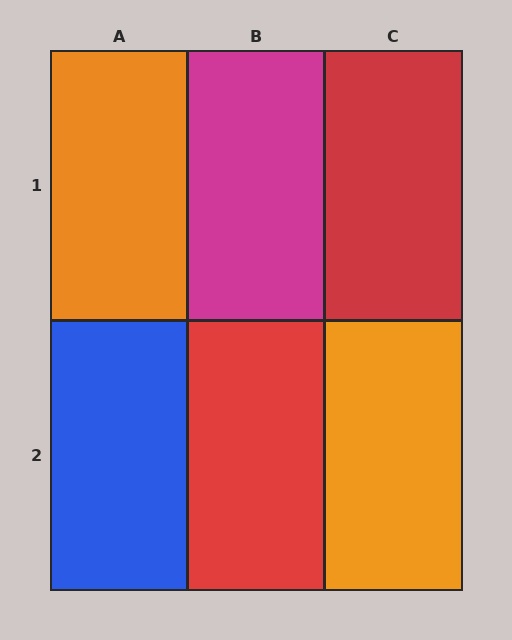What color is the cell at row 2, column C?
Orange.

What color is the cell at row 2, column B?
Red.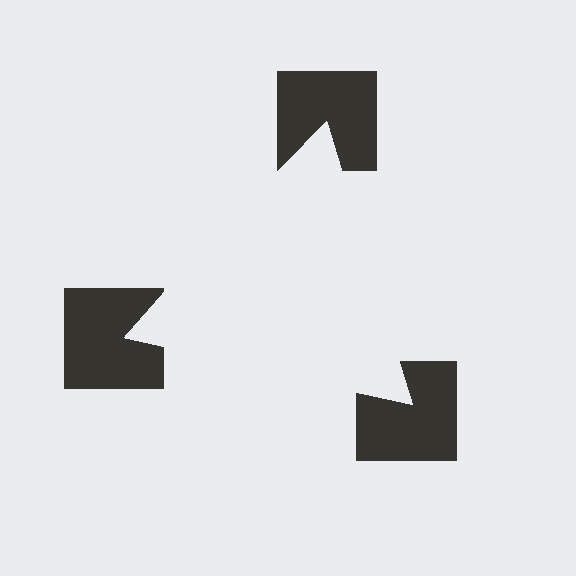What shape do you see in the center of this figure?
An illusory triangle — its edges are inferred from the aligned wedge cuts in the notched squares, not physically drawn.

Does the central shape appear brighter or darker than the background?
It typically appears slightly brighter than the background, even though no actual brightness change is drawn.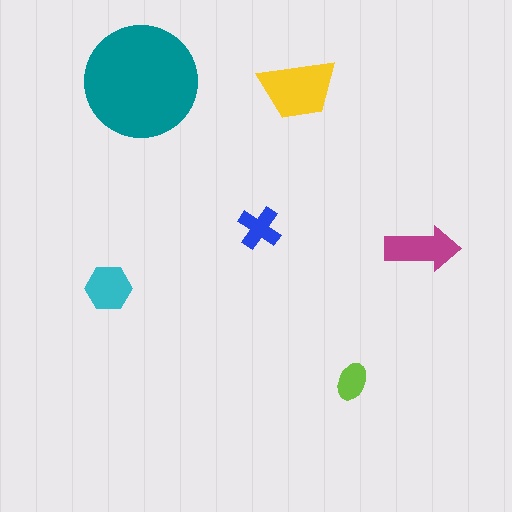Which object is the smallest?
The lime ellipse.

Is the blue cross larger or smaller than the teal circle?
Smaller.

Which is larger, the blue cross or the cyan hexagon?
The cyan hexagon.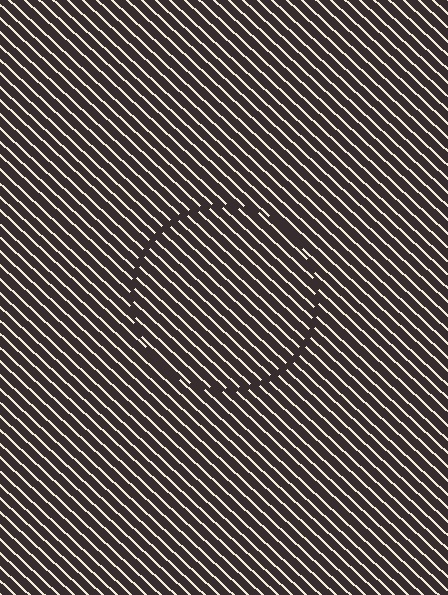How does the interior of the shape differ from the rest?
The interior of the shape contains the same grating, shifted by half a period — the contour is defined by the phase discontinuity where line-ends from the inner and outer gratings abut.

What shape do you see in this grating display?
An illusory circle. The interior of the shape contains the same grating, shifted by half a period — the contour is defined by the phase discontinuity where line-ends from the inner and outer gratings abut.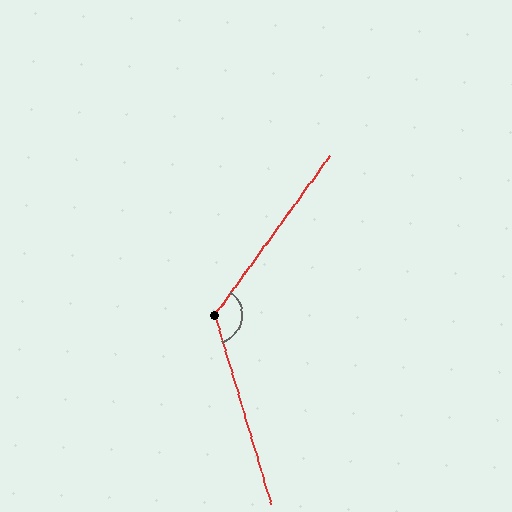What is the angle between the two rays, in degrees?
Approximately 127 degrees.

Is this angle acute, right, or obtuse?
It is obtuse.